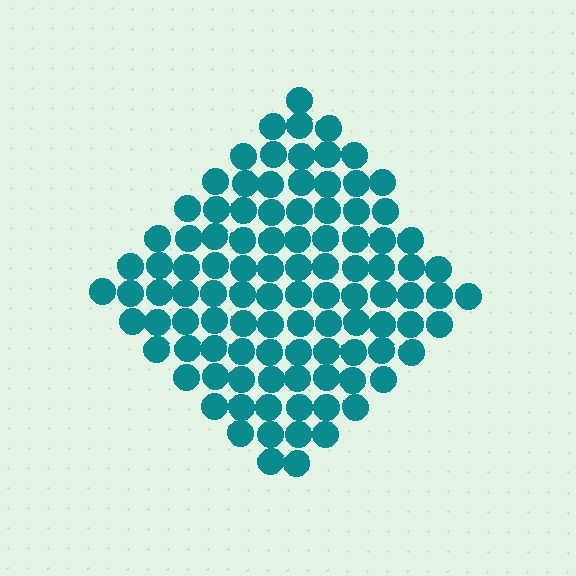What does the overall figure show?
The overall figure shows a diamond.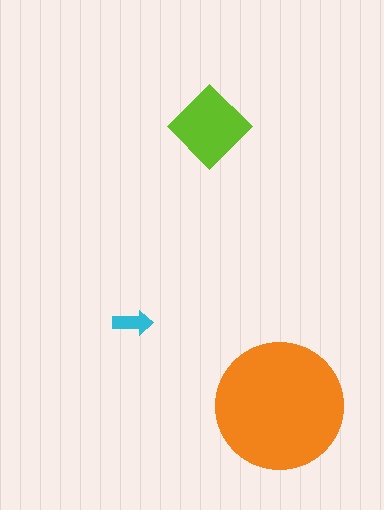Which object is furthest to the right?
The orange circle is rightmost.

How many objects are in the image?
There are 3 objects in the image.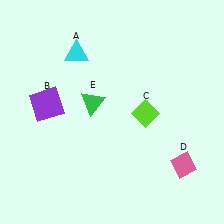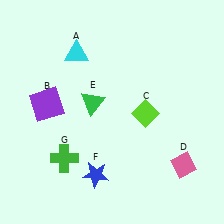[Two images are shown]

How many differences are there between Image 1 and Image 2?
There are 2 differences between the two images.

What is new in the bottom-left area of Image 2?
A blue star (F) was added in the bottom-left area of Image 2.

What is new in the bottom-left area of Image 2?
A green cross (G) was added in the bottom-left area of Image 2.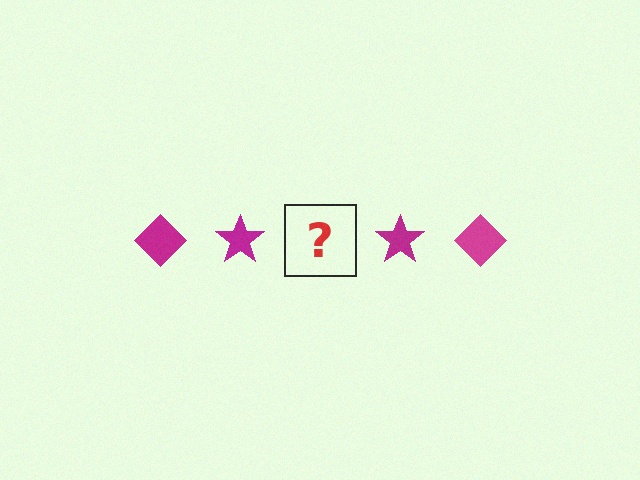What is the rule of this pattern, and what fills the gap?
The rule is that the pattern cycles through diamond, star shapes in magenta. The gap should be filled with a magenta diamond.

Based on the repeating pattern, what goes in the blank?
The blank should be a magenta diamond.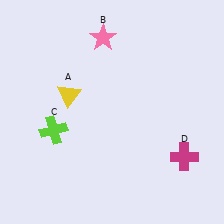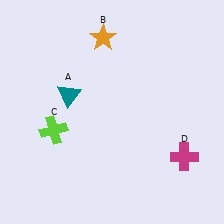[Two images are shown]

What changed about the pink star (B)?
In Image 1, B is pink. In Image 2, it changed to orange.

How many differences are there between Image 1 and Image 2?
There are 2 differences between the two images.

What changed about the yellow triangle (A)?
In Image 1, A is yellow. In Image 2, it changed to teal.